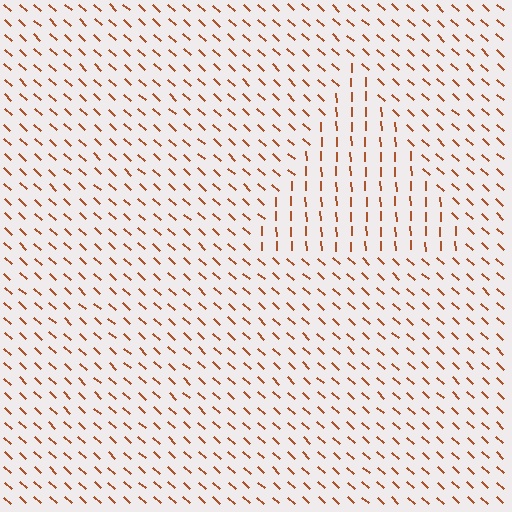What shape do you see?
I see a triangle.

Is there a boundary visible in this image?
Yes, there is a texture boundary formed by a change in line orientation.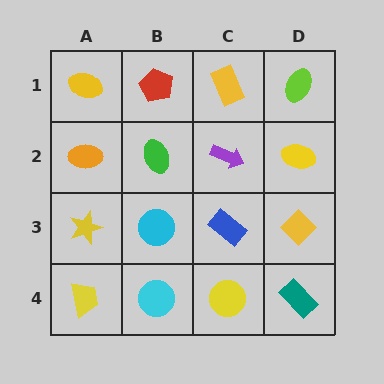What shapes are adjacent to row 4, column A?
A yellow star (row 3, column A), a cyan circle (row 4, column B).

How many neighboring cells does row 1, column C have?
3.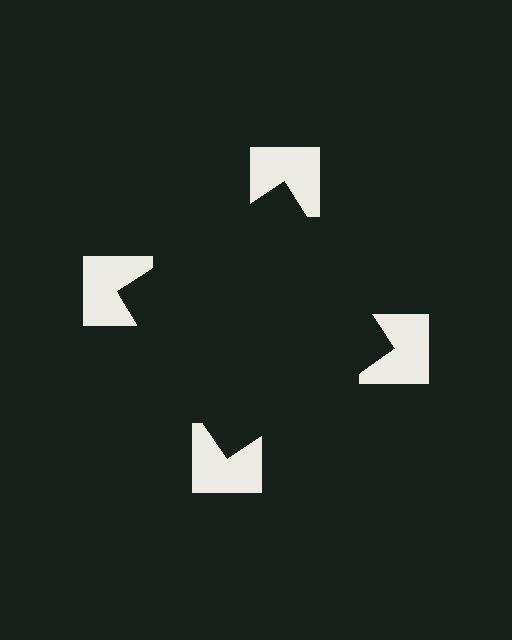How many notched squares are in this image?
There are 4 — one at each vertex of the illusory square.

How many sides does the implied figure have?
4 sides.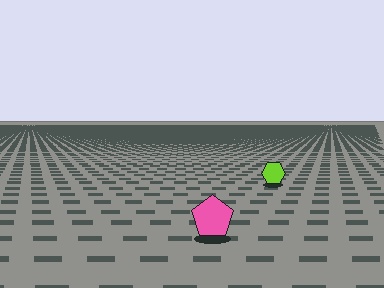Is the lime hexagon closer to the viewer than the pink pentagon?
No. The pink pentagon is closer — you can tell from the texture gradient: the ground texture is coarser near it.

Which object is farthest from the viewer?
The lime hexagon is farthest from the viewer. It appears smaller and the ground texture around it is denser.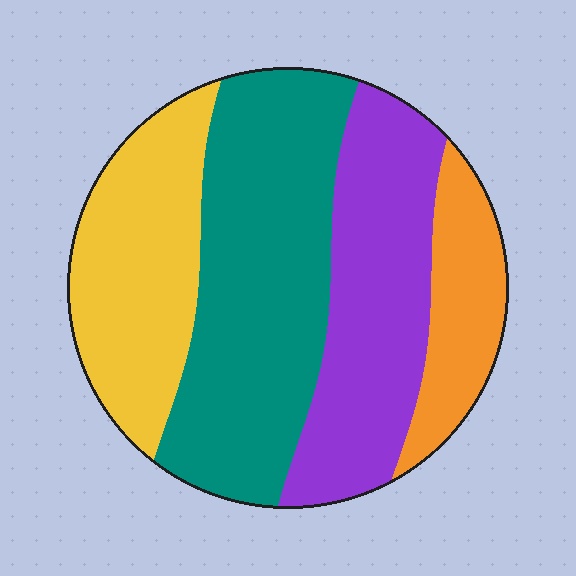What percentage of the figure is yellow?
Yellow covers about 25% of the figure.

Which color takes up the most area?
Teal, at roughly 35%.